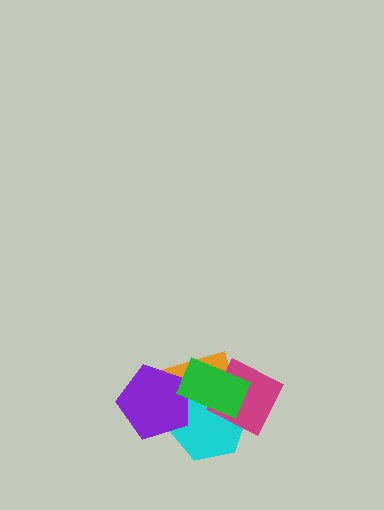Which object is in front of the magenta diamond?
The green rectangle is in front of the magenta diamond.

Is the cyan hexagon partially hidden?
Yes, it is partially covered by another shape.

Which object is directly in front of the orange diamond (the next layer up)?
The cyan hexagon is directly in front of the orange diamond.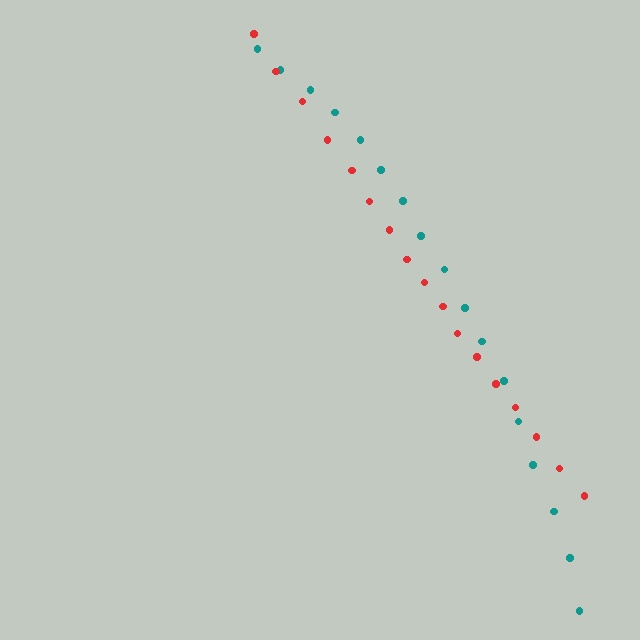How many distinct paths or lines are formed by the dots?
There are 2 distinct paths.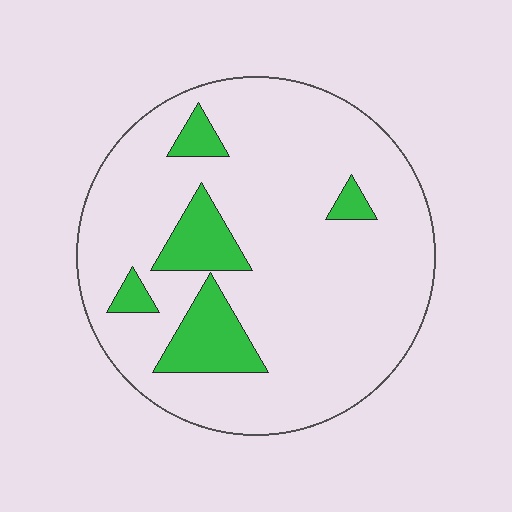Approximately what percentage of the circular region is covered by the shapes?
Approximately 15%.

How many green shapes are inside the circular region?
5.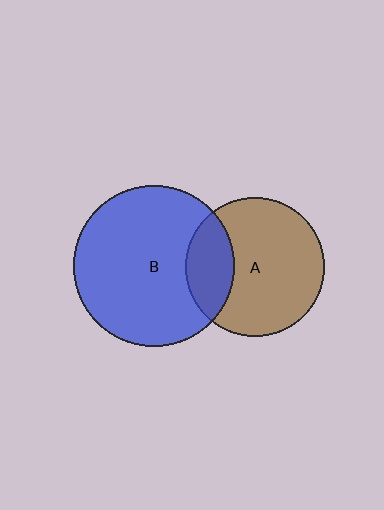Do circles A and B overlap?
Yes.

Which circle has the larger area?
Circle B (blue).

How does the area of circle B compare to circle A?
Approximately 1.4 times.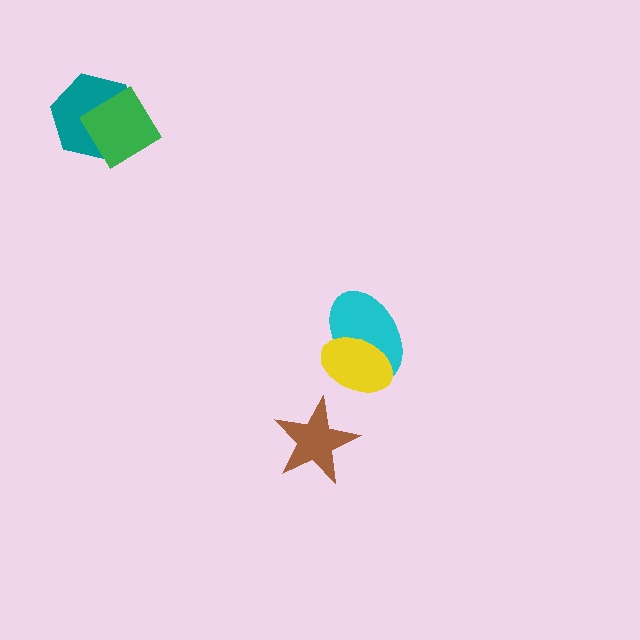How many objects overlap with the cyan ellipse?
1 object overlaps with the cyan ellipse.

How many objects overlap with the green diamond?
1 object overlaps with the green diamond.